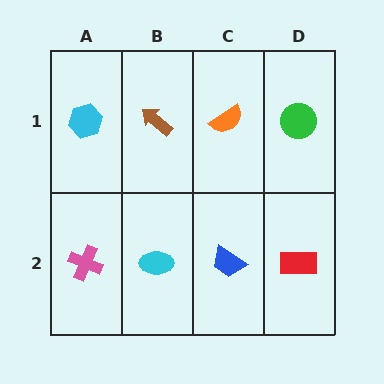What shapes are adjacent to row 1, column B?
A cyan ellipse (row 2, column B), a cyan hexagon (row 1, column A), an orange semicircle (row 1, column C).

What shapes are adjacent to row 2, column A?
A cyan hexagon (row 1, column A), a cyan ellipse (row 2, column B).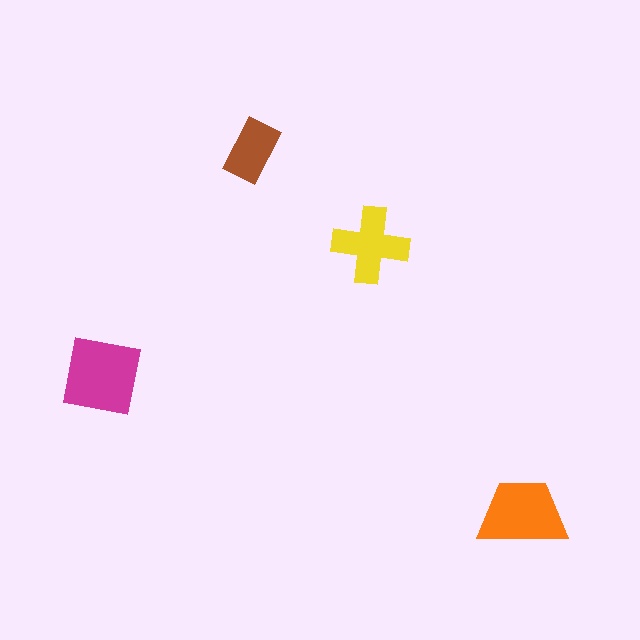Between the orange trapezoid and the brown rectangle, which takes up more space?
The orange trapezoid.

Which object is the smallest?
The brown rectangle.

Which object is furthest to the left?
The magenta square is leftmost.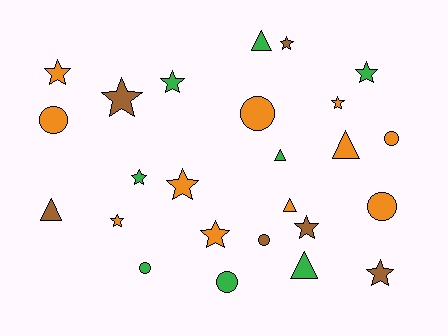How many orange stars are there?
There are 5 orange stars.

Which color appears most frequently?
Orange, with 11 objects.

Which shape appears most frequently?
Star, with 12 objects.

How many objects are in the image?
There are 25 objects.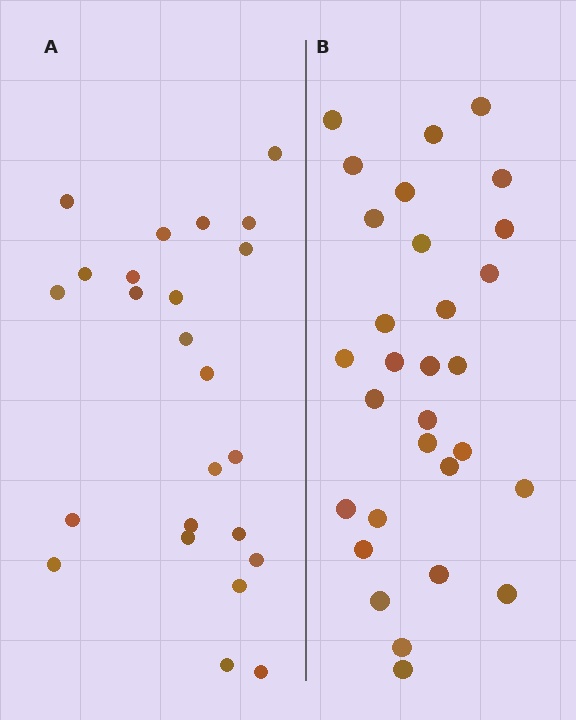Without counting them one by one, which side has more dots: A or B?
Region B (the right region) has more dots.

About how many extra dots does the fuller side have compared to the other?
Region B has about 6 more dots than region A.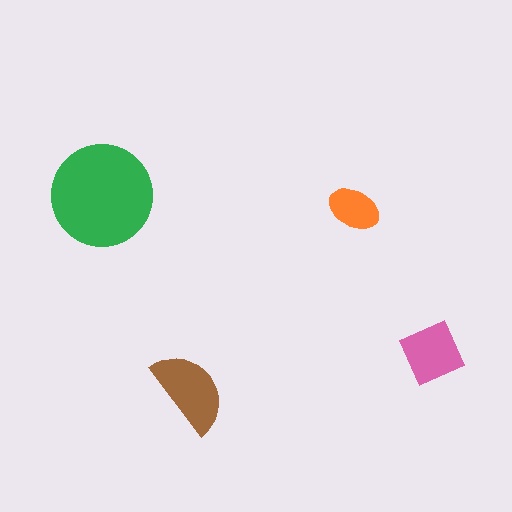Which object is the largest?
The green circle.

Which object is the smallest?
The orange ellipse.